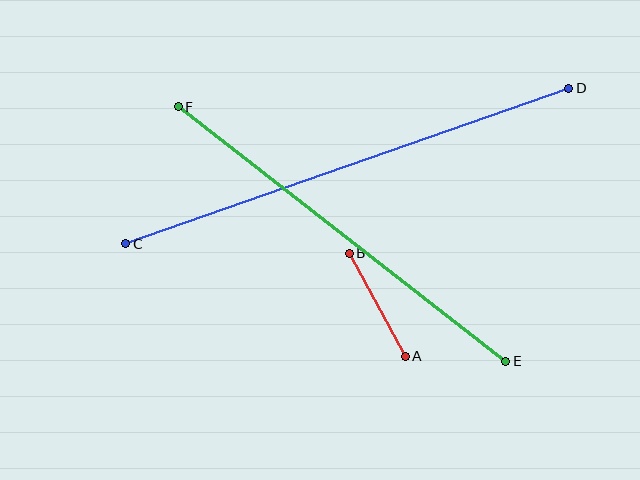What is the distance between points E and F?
The distance is approximately 415 pixels.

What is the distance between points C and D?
The distance is approximately 469 pixels.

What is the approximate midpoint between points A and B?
The midpoint is at approximately (377, 305) pixels.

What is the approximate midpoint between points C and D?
The midpoint is at approximately (347, 166) pixels.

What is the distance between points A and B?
The distance is approximately 117 pixels.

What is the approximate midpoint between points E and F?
The midpoint is at approximately (342, 234) pixels.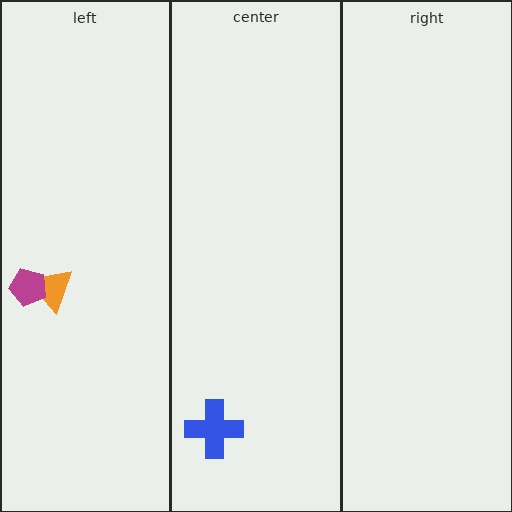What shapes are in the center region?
The blue cross.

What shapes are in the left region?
The orange triangle, the magenta pentagon.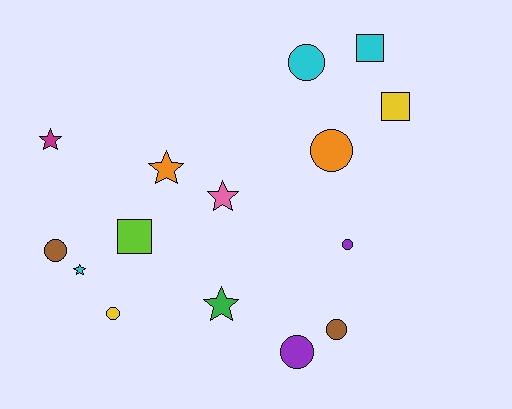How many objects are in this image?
There are 15 objects.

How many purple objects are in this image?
There are 2 purple objects.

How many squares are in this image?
There are 3 squares.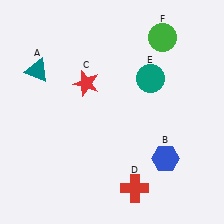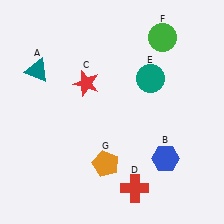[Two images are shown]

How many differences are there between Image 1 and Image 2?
There is 1 difference between the two images.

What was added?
An orange pentagon (G) was added in Image 2.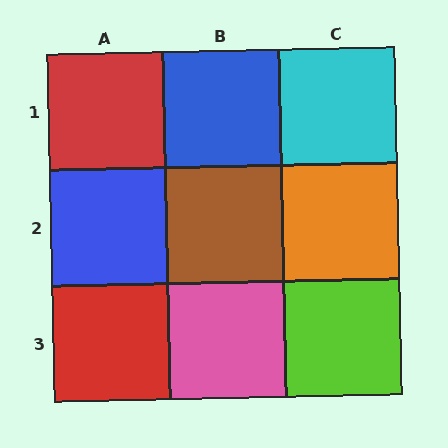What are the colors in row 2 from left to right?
Blue, brown, orange.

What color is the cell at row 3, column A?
Red.